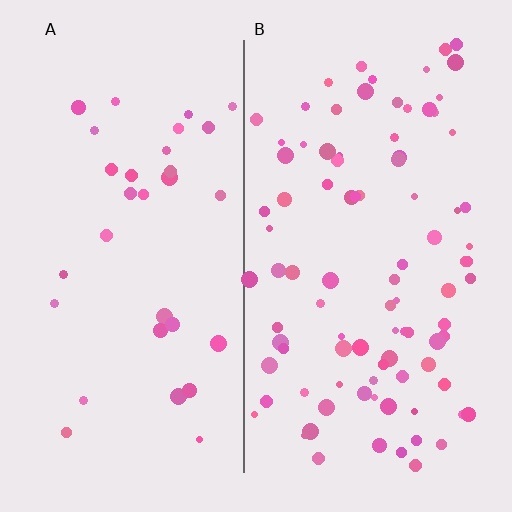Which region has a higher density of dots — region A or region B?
B (the right).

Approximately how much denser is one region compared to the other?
Approximately 2.9× — region B over region A.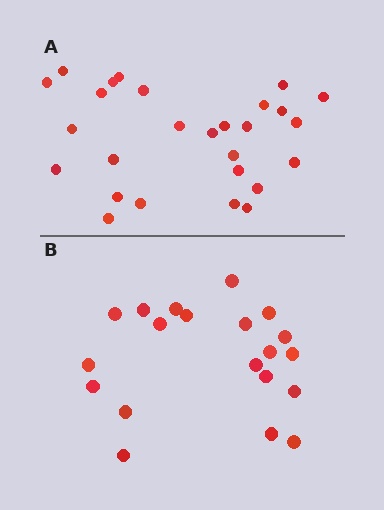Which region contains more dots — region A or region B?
Region A (the top region) has more dots.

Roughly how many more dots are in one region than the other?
Region A has roughly 8 or so more dots than region B.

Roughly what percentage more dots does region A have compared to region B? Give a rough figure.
About 35% more.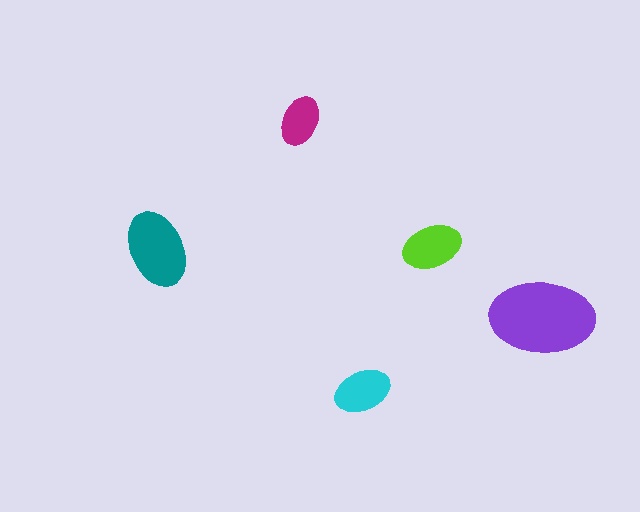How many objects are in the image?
There are 5 objects in the image.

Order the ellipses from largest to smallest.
the purple one, the teal one, the lime one, the cyan one, the magenta one.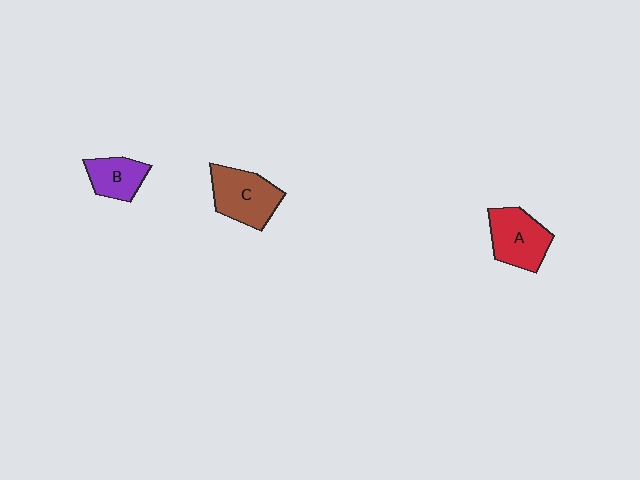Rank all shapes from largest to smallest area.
From largest to smallest: C (brown), A (red), B (purple).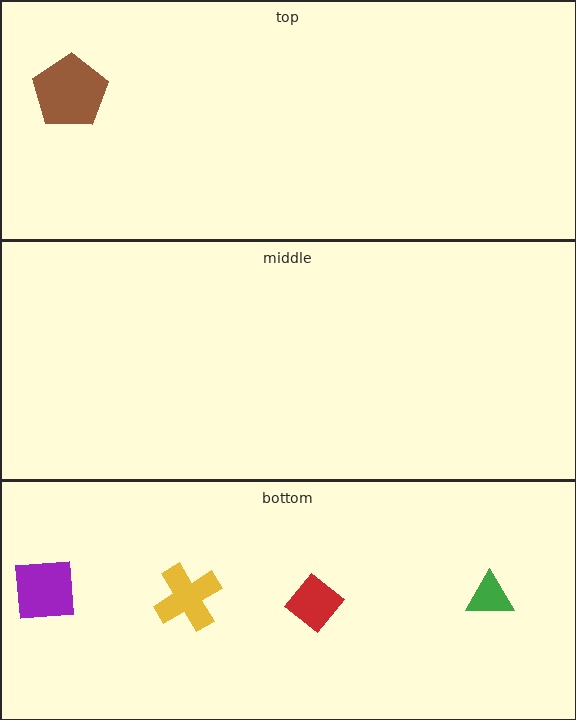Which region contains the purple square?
The bottom region.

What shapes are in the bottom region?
The red diamond, the purple square, the yellow cross, the green triangle.